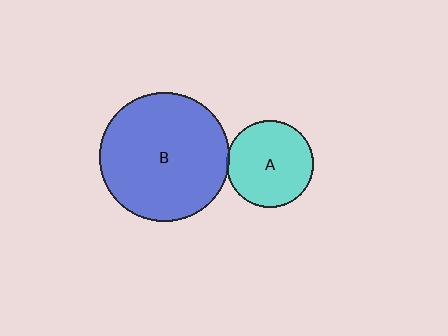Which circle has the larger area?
Circle B (blue).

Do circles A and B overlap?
Yes.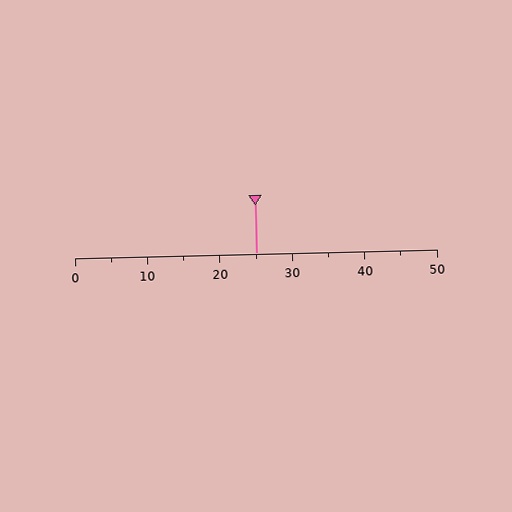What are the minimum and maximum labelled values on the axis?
The axis runs from 0 to 50.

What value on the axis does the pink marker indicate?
The marker indicates approximately 25.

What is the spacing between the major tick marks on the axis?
The major ticks are spaced 10 apart.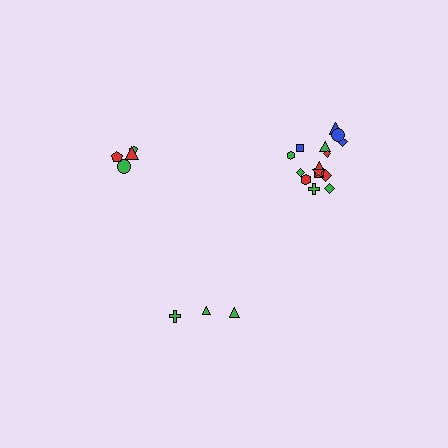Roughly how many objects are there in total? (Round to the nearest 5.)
Roughly 20 objects in total.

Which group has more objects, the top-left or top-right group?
The top-right group.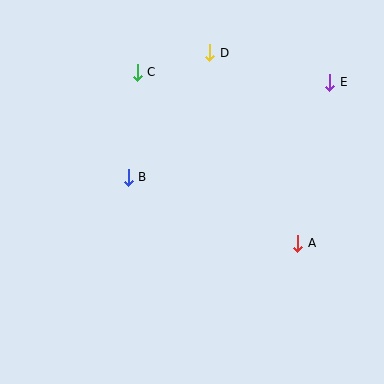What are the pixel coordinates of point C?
Point C is at (137, 72).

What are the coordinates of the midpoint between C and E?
The midpoint between C and E is at (233, 77).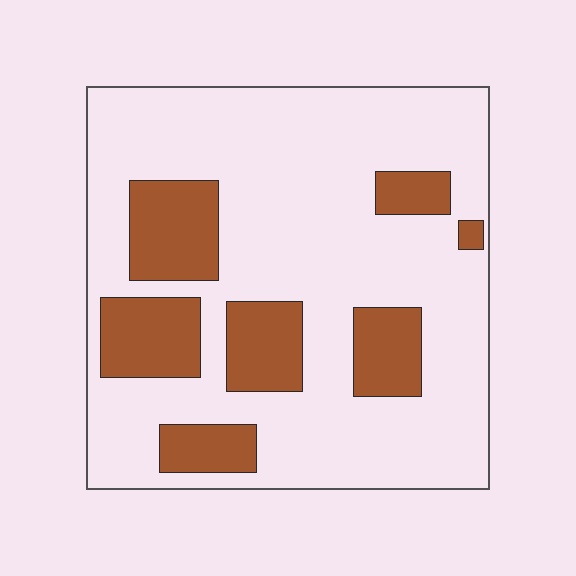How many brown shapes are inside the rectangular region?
7.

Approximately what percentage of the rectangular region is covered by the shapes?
Approximately 25%.